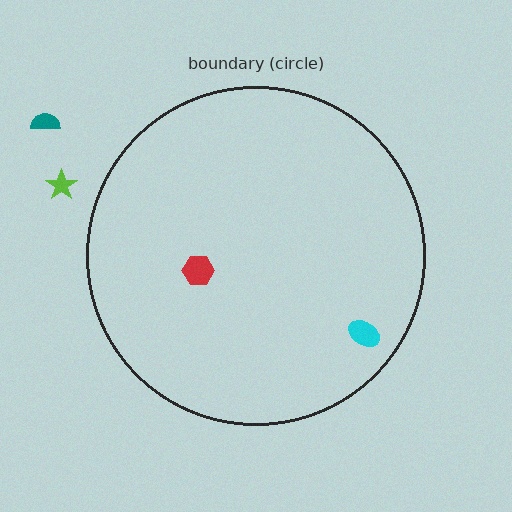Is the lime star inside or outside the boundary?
Outside.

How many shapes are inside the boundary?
2 inside, 2 outside.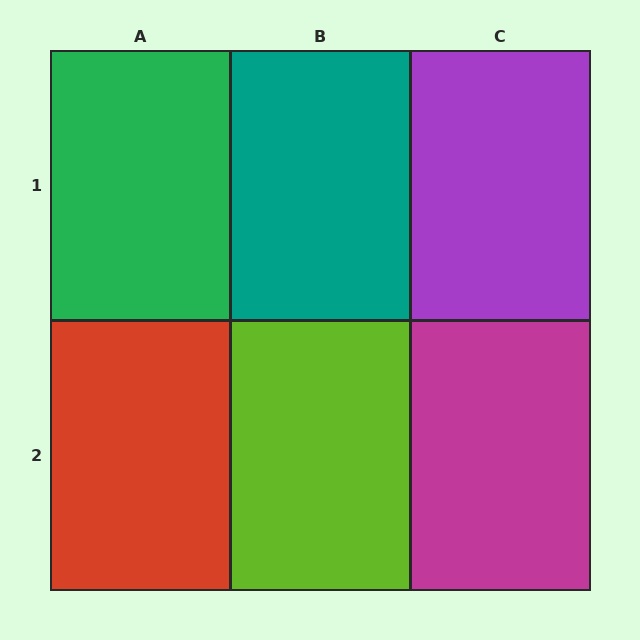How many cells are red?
1 cell is red.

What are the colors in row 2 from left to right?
Red, lime, magenta.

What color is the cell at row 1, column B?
Teal.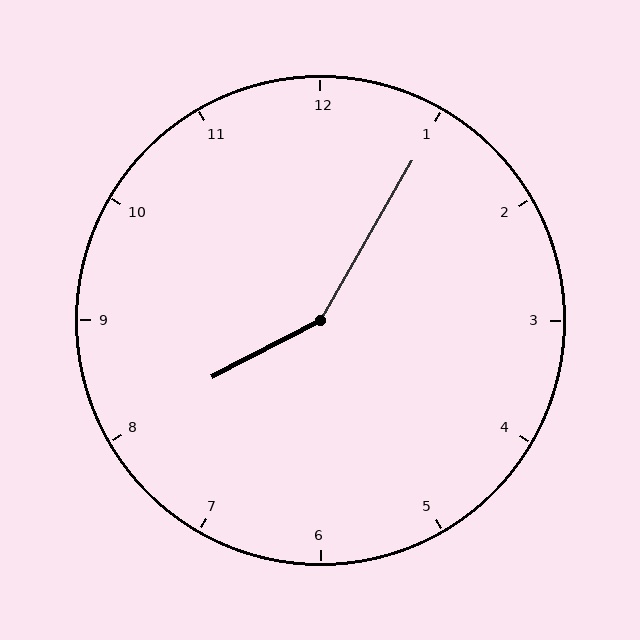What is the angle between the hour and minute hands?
Approximately 148 degrees.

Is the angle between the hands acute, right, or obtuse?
It is obtuse.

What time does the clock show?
8:05.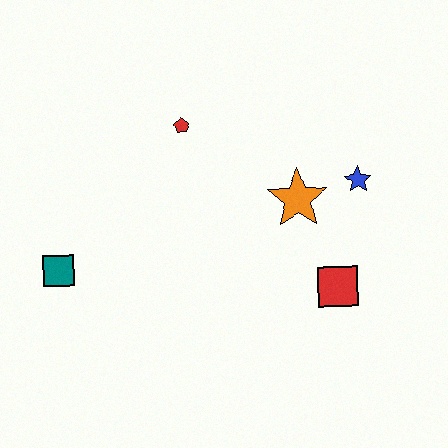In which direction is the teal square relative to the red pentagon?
The teal square is below the red pentagon.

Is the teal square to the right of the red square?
No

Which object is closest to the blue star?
The orange star is closest to the blue star.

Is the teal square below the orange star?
Yes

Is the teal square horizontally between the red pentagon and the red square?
No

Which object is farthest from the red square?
The teal square is farthest from the red square.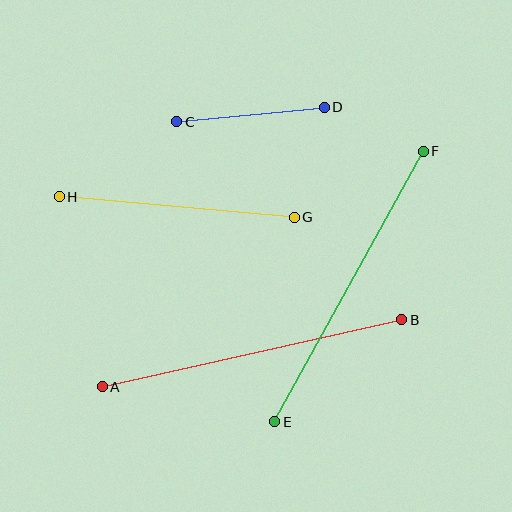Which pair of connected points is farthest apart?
Points E and F are farthest apart.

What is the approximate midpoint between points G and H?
The midpoint is at approximately (177, 207) pixels.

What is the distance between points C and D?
The distance is approximately 148 pixels.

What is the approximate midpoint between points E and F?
The midpoint is at approximately (349, 287) pixels.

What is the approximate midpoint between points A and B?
The midpoint is at approximately (252, 353) pixels.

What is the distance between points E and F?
The distance is approximately 309 pixels.